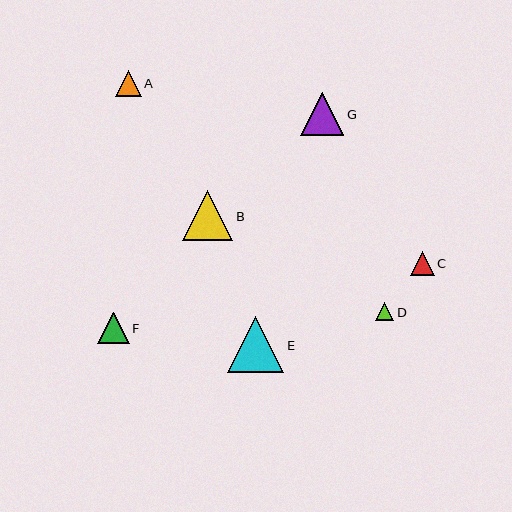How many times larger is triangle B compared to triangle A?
Triangle B is approximately 1.9 times the size of triangle A.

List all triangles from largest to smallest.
From largest to smallest: E, B, G, F, A, C, D.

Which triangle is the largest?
Triangle E is the largest with a size of approximately 56 pixels.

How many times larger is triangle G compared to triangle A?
Triangle G is approximately 1.7 times the size of triangle A.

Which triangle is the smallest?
Triangle D is the smallest with a size of approximately 18 pixels.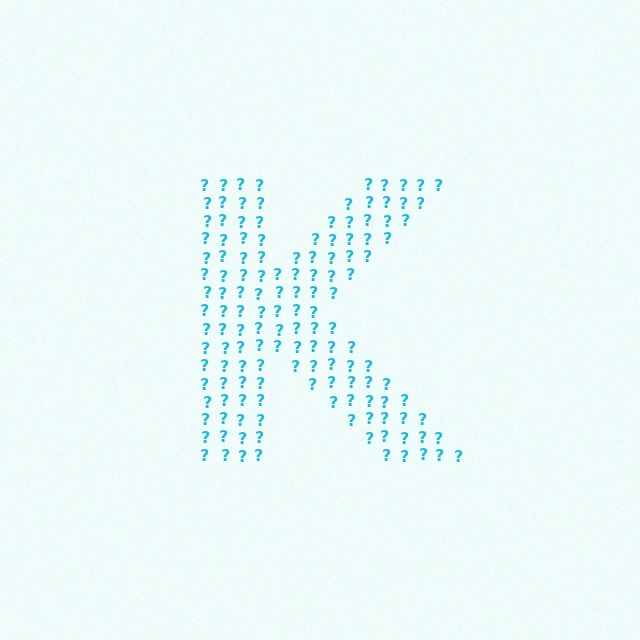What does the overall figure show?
The overall figure shows the letter K.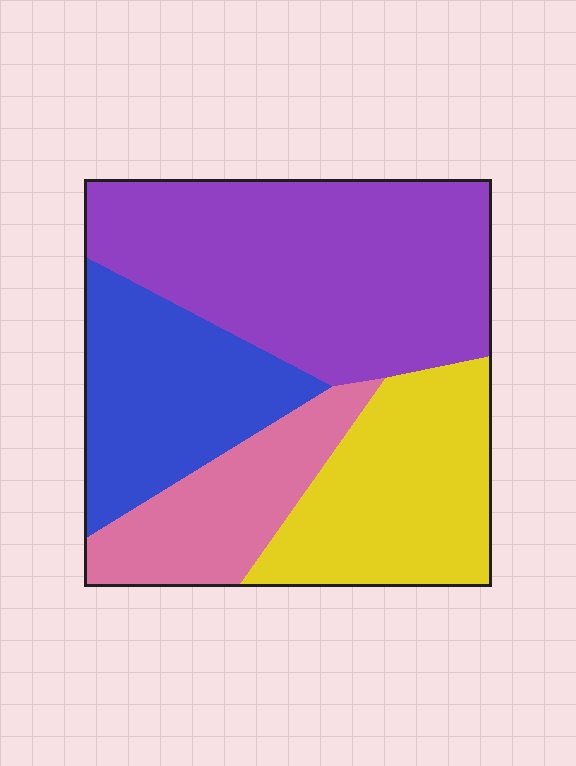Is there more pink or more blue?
Blue.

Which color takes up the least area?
Pink, at roughly 15%.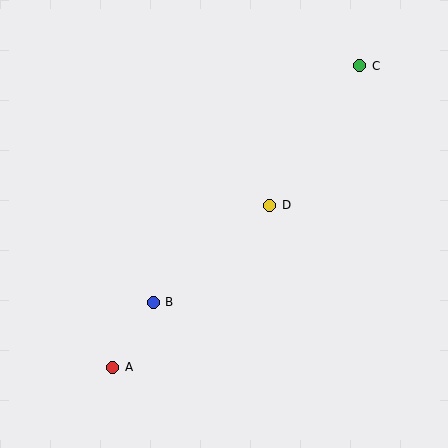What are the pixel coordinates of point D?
Point D is at (270, 205).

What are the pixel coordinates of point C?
Point C is at (360, 66).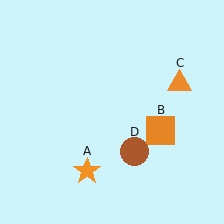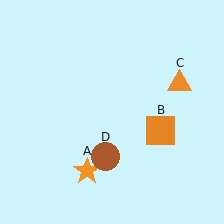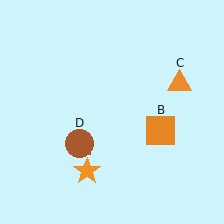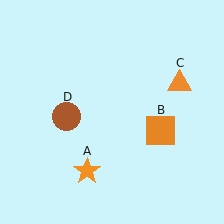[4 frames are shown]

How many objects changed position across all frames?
1 object changed position: brown circle (object D).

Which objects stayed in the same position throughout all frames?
Orange star (object A) and orange square (object B) and orange triangle (object C) remained stationary.